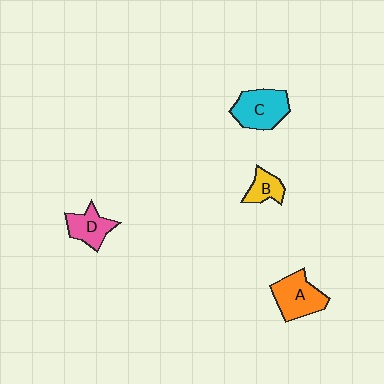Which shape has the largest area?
Shape C (cyan).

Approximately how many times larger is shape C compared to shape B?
Approximately 1.9 times.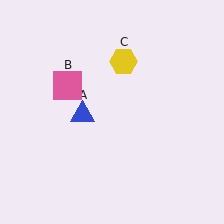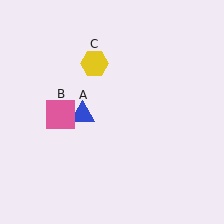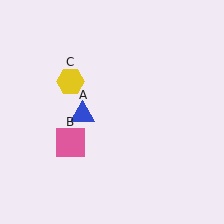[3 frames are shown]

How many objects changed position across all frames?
2 objects changed position: pink square (object B), yellow hexagon (object C).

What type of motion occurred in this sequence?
The pink square (object B), yellow hexagon (object C) rotated counterclockwise around the center of the scene.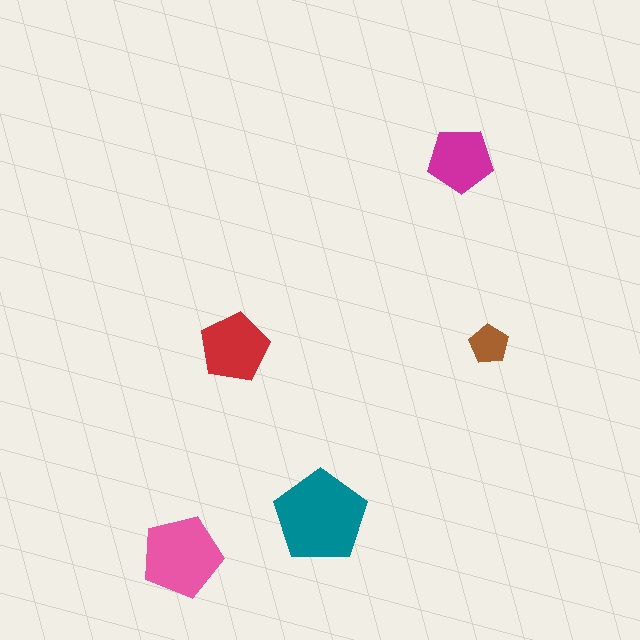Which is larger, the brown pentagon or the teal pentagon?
The teal one.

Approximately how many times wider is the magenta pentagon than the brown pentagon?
About 1.5 times wider.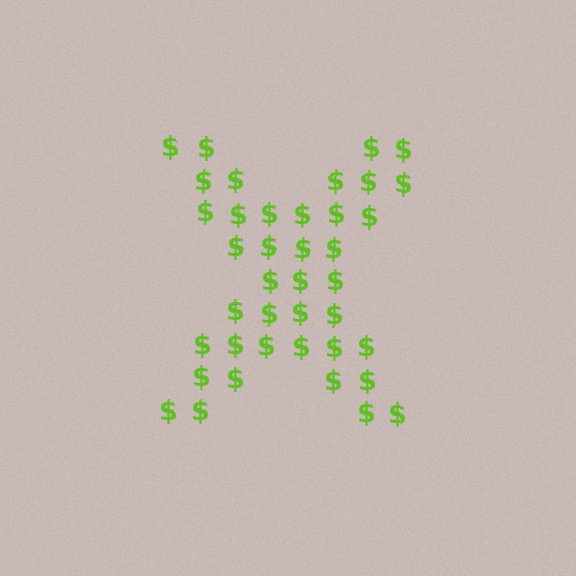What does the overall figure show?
The overall figure shows the letter X.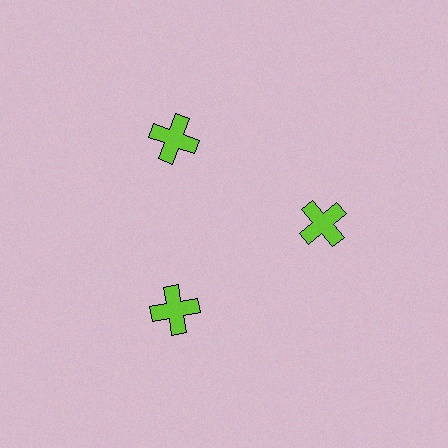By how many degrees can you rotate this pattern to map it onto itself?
The pattern maps onto itself every 120 degrees of rotation.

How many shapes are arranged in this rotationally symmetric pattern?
There are 3 shapes, arranged in 3 groups of 1.